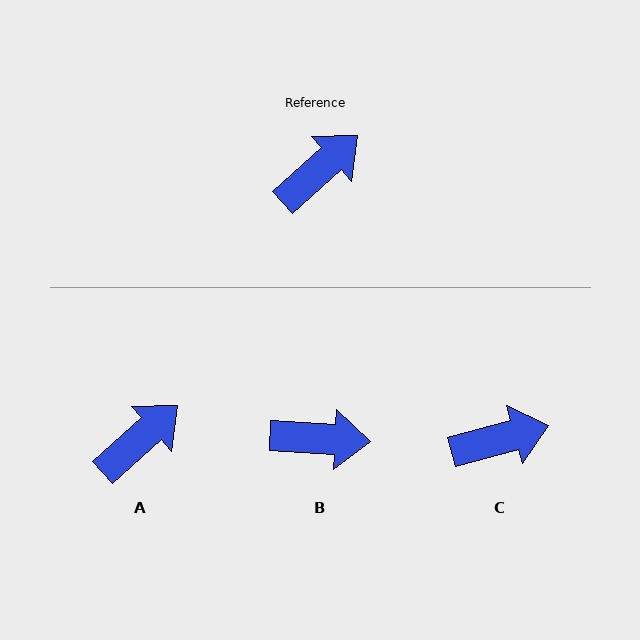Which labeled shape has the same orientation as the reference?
A.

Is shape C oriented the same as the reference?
No, it is off by about 27 degrees.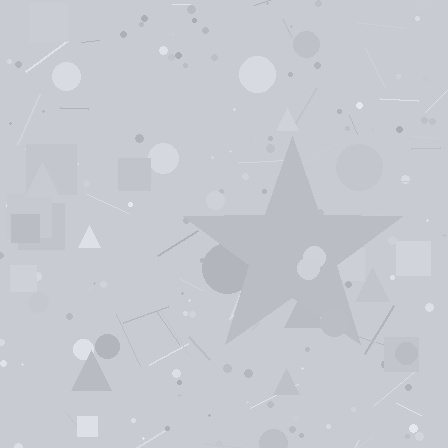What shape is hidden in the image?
A star is hidden in the image.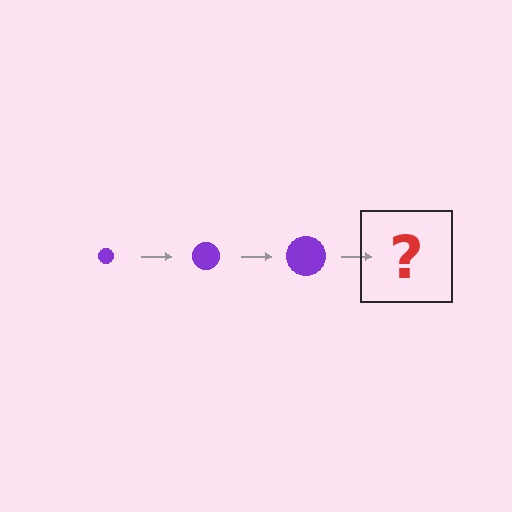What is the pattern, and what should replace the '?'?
The pattern is that the circle gets progressively larger each step. The '?' should be a purple circle, larger than the previous one.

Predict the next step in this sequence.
The next step is a purple circle, larger than the previous one.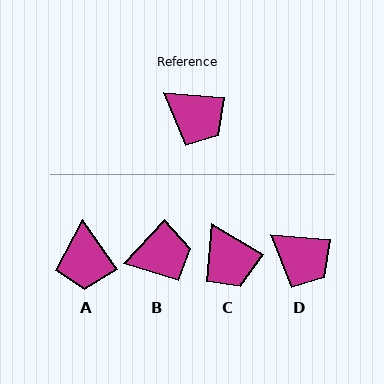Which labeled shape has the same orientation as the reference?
D.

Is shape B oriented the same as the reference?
No, it is off by about 52 degrees.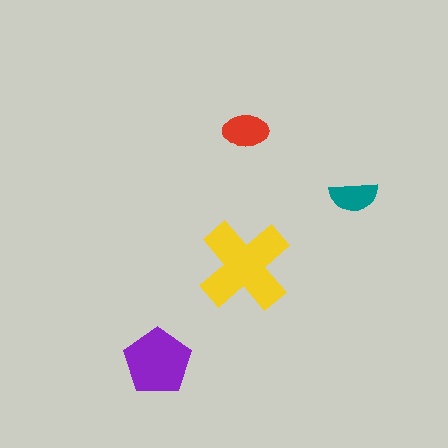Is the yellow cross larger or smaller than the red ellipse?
Larger.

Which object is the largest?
The yellow cross.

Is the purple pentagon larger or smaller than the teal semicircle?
Larger.